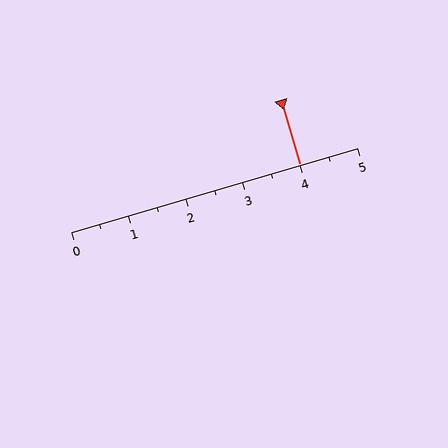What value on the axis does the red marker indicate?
The marker indicates approximately 4.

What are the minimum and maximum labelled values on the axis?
The axis runs from 0 to 5.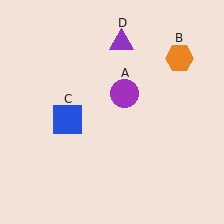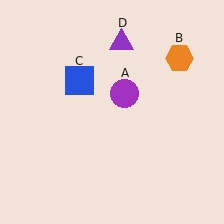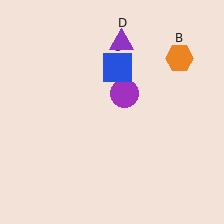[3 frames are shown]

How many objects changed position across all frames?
1 object changed position: blue square (object C).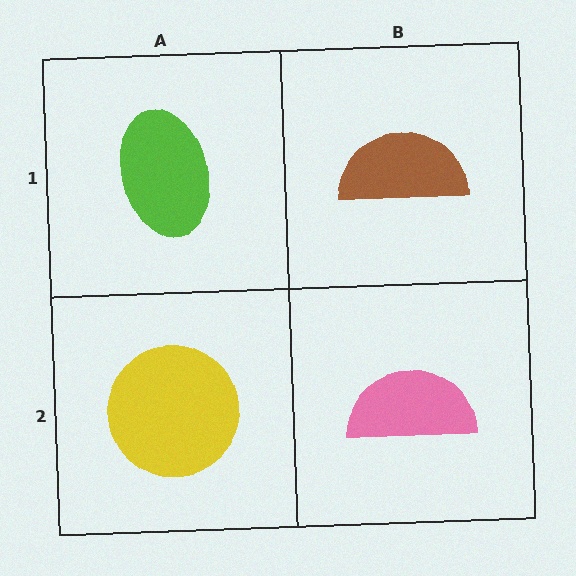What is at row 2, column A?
A yellow circle.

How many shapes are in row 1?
2 shapes.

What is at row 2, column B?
A pink semicircle.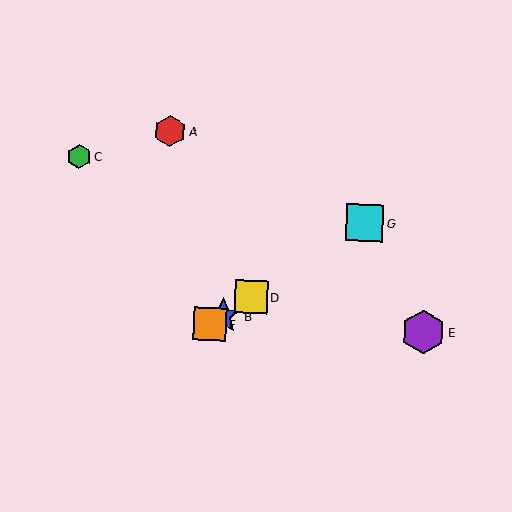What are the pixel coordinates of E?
Object E is at (423, 332).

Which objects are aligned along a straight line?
Objects B, D, F, G are aligned along a straight line.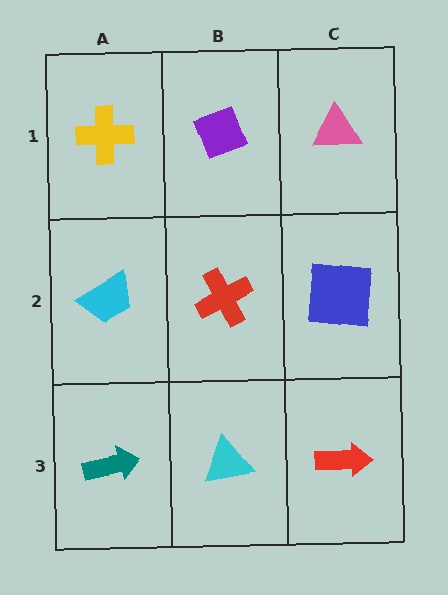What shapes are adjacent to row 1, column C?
A blue square (row 2, column C), a purple diamond (row 1, column B).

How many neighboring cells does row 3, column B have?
3.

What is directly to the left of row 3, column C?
A cyan triangle.